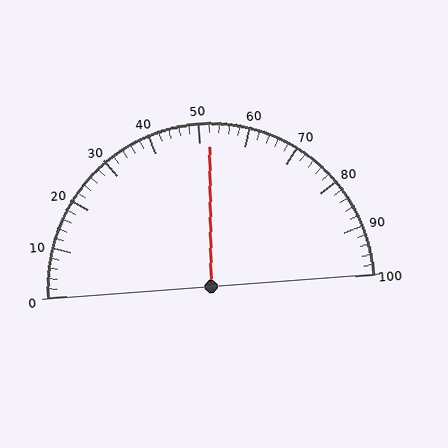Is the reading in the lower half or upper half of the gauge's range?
The reading is in the upper half of the range (0 to 100).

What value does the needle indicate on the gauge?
The needle indicates approximately 52.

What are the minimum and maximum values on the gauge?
The gauge ranges from 0 to 100.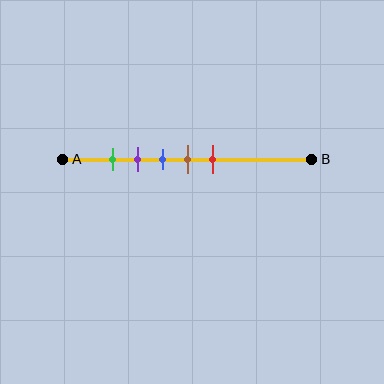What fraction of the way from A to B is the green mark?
The green mark is approximately 20% (0.2) of the way from A to B.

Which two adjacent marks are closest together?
The green and purple marks are the closest adjacent pair.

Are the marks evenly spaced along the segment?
Yes, the marks are approximately evenly spaced.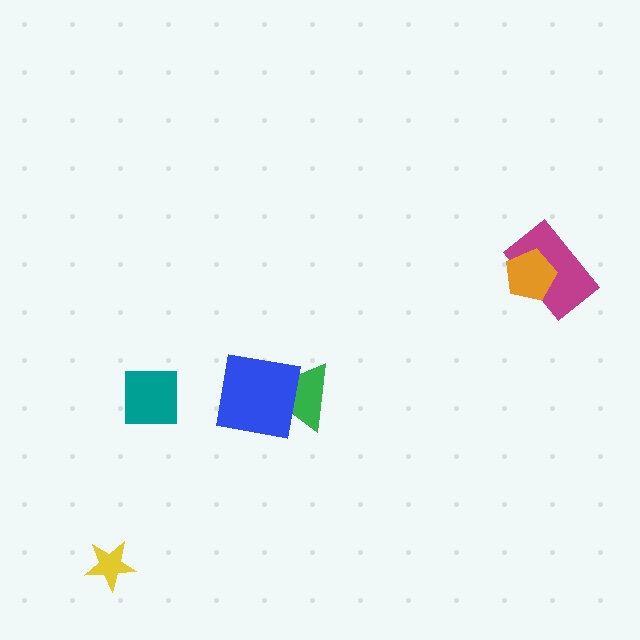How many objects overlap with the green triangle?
1 object overlaps with the green triangle.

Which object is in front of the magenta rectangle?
The orange pentagon is in front of the magenta rectangle.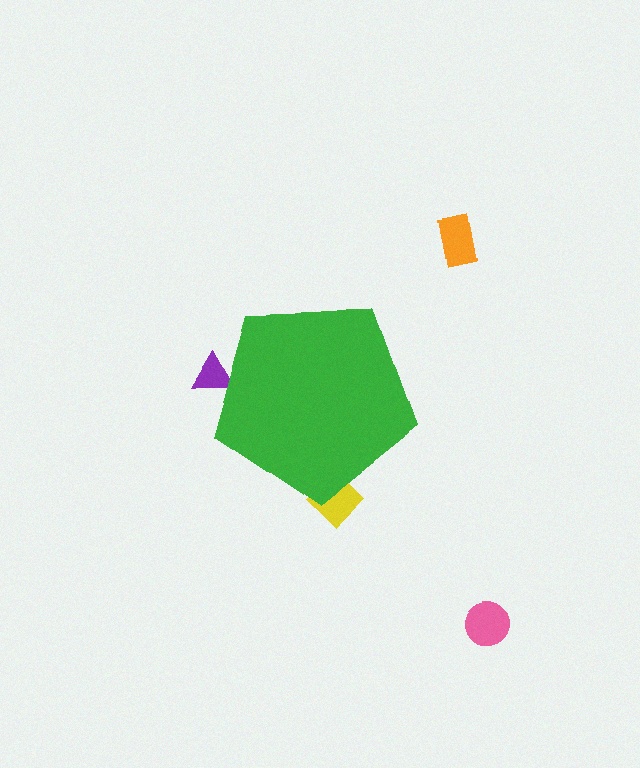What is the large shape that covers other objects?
A green pentagon.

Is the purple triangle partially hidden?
Yes, the purple triangle is partially hidden behind the green pentagon.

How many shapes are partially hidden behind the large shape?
2 shapes are partially hidden.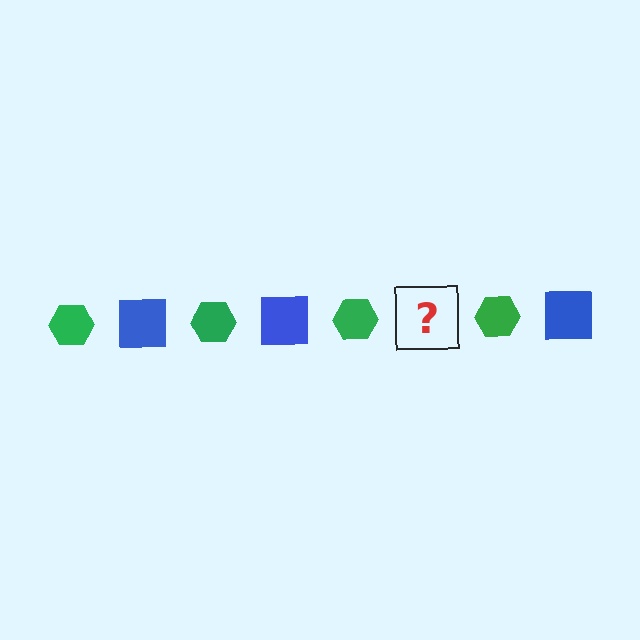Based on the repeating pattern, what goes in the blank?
The blank should be a blue square.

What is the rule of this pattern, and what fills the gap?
The rule is that the pattern alternates between green hexagon and blue square. The gap should be filled with a blue square.